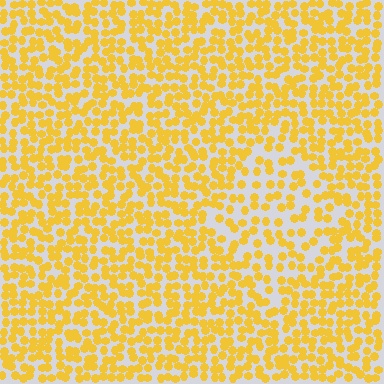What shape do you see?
I see a diamond.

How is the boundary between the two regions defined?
The boundary is defined by a change in element density (approximately 1.7x ratio). All elements are the same color, size, and shape.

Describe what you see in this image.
The image contains small yellow elements arranged at two different densities. A diamond-shaped region is visible where the elements are less densely packed than the surrounding area.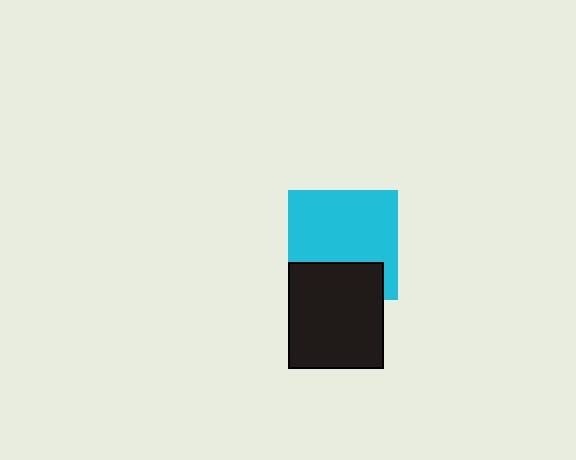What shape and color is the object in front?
The object in front is a black rectangle.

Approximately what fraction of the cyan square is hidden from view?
Roughly 30% of the cyan square is hidden behind the black rectangle.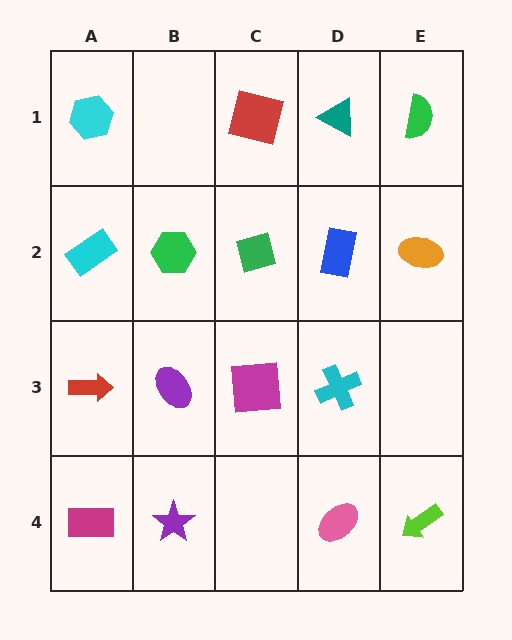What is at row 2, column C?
A green diamond.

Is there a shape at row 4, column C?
No, that cell is empty.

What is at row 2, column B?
A green hexagon.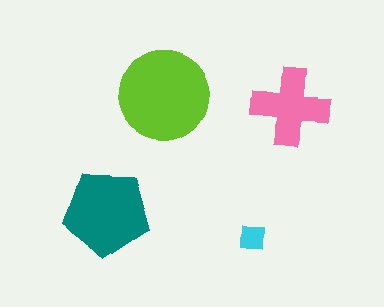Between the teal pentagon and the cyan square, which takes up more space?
The teal pentagon.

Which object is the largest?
The lime circle.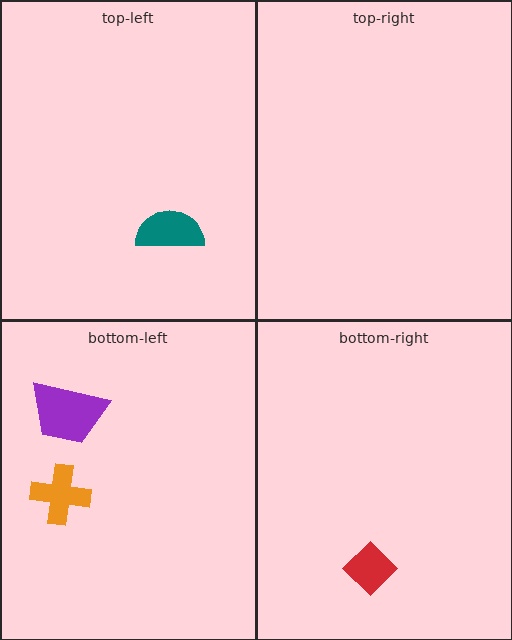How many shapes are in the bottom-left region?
2.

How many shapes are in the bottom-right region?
1.